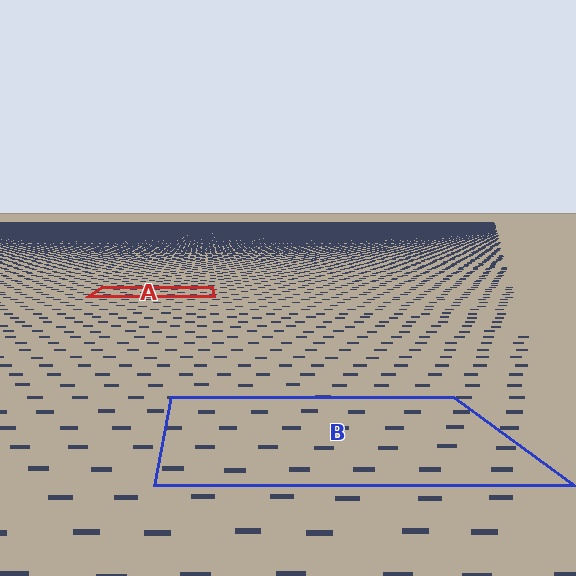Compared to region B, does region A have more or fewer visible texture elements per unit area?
Region A has more texture elements per unit area — they are packed more densely because it is farther away.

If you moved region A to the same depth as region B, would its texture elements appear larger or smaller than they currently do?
They would appear larger. At a closer depth, the same texture elements are projected at a bigger on-screen size.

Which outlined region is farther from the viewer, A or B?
Region A is farther from the viewer — the texture elements inside it appear smaller and more densely packed.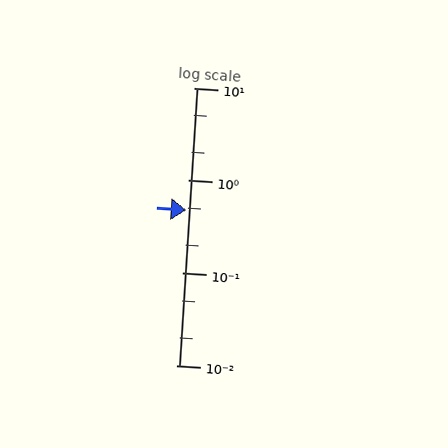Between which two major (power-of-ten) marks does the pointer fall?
The pointer is between 0.1 and 1.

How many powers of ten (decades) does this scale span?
The scale spans 3 decades, from 0.01 to 10.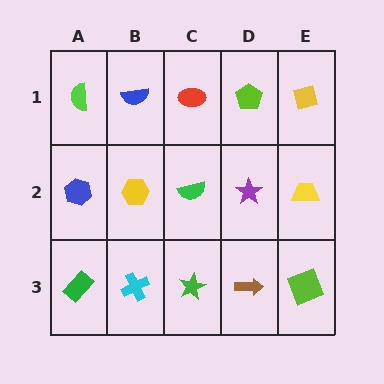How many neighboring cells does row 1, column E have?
2.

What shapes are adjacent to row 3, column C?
A green semicircle (row 2, column C), a cyan cross (row 3, column B), a brown arrow (row 3, column D).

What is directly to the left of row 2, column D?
A green semicircle.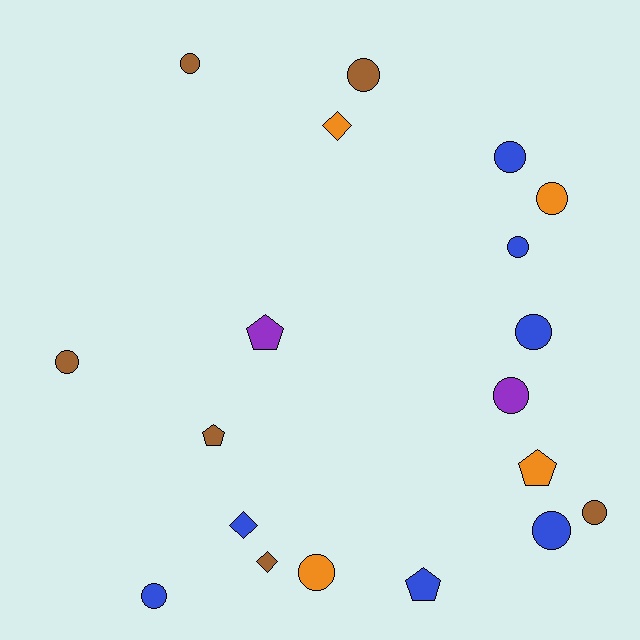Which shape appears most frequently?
Circle, with 12 objects.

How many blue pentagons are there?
There is 1 blue pentagon.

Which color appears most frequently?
Blue, with 7 objects.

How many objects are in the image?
There are 19 objects.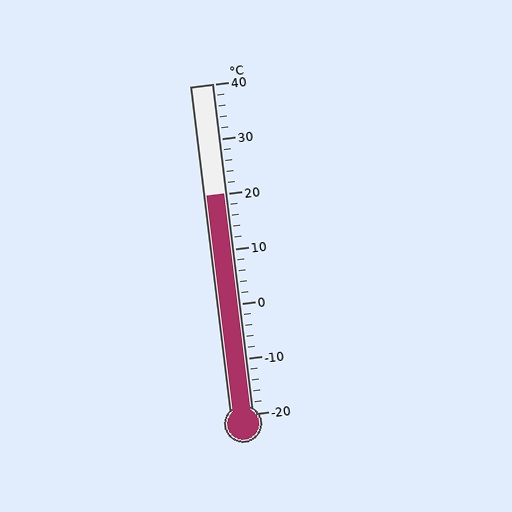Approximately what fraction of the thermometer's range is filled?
The thermometer is filled to approximately 65% of its range.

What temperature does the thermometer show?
The thermometer shows approximately 20°C.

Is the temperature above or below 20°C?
The temperature is at 20°C.